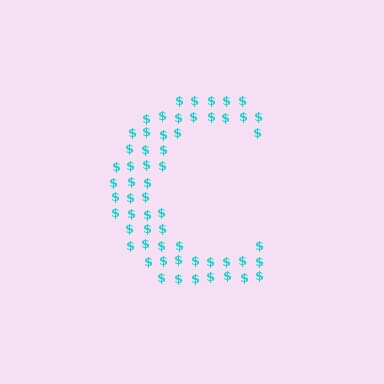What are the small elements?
The small elements are dollar signs.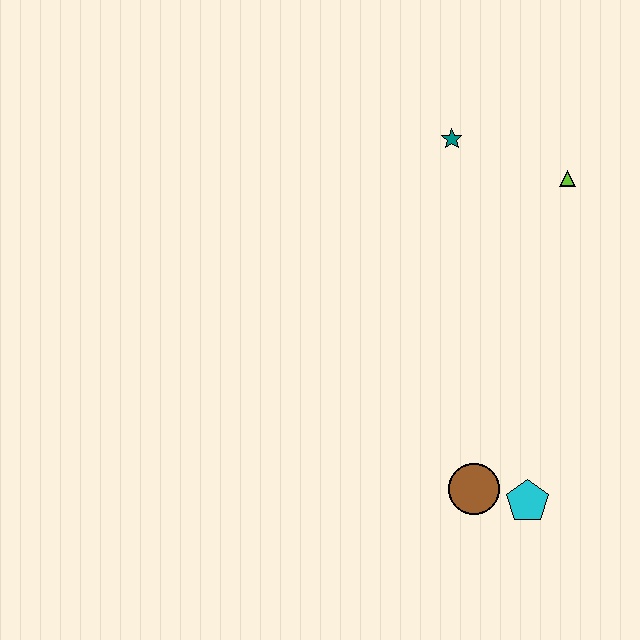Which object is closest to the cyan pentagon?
The brown circle is closest to the cyan pentagon.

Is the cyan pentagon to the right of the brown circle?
Yes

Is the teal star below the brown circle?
No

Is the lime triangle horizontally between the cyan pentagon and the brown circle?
No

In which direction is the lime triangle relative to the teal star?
The lime triangle is to the right of the teal star.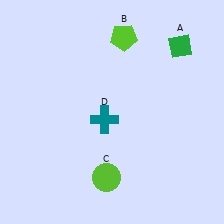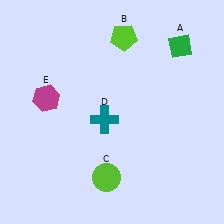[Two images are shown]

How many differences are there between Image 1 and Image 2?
There is 1 difference between the two images.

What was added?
A magenta hexagon (E) was added in Image 2.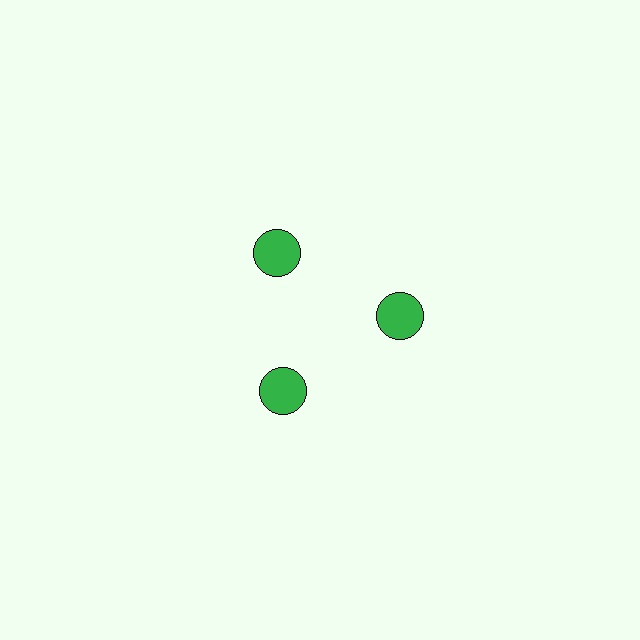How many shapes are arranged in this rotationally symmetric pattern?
There are 3 shapes, arranged in 3 groups of 1.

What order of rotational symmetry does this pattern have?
This pattern has 3-fold rotational symmetry.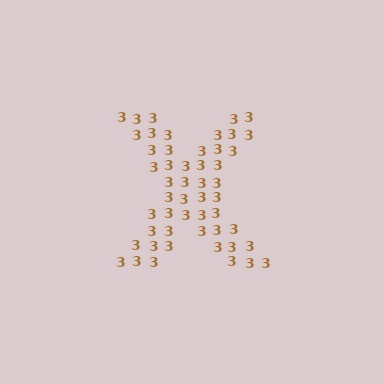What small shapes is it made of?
It is made of small digit 3's.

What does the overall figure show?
The overall figure shows the letter X.